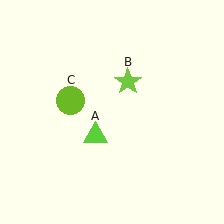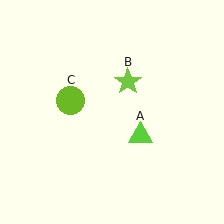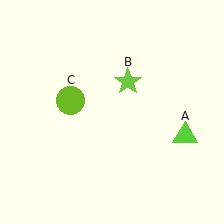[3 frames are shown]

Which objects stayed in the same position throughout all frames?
Lime star (object B) and lime circle (object C) remained stationary.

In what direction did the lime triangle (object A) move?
The lime triangle (object A) moved right.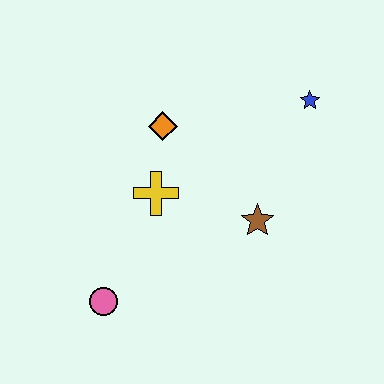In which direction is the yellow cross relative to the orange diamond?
The yellow cross is below the orange diamond.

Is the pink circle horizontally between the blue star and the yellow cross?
No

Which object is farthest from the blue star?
The pink circle is farthest from the blue star.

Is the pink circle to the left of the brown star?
Yes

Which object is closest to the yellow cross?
The orange diamond is closest to the yellow cross.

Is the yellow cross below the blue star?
Yes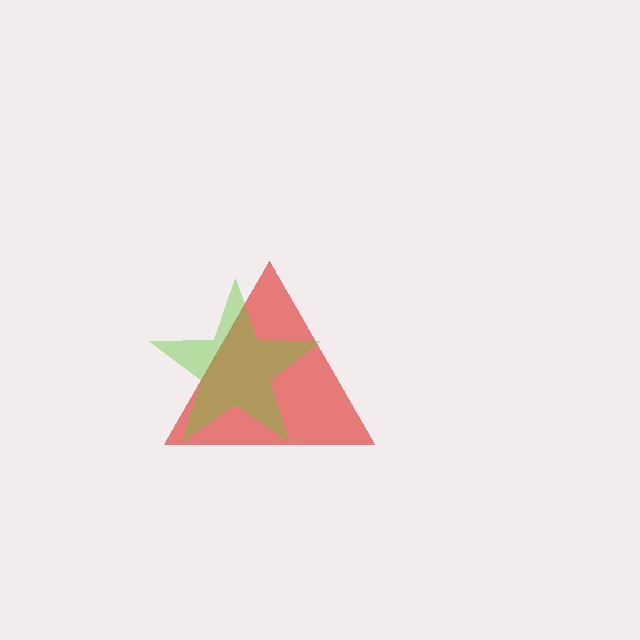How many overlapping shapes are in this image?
There are 2 overlapping shapes in the image.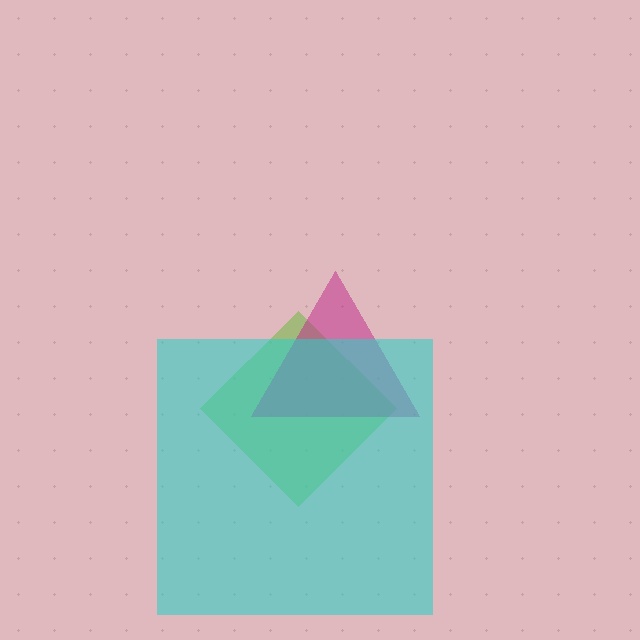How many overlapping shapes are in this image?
There are 3 overlapping shapes in the image.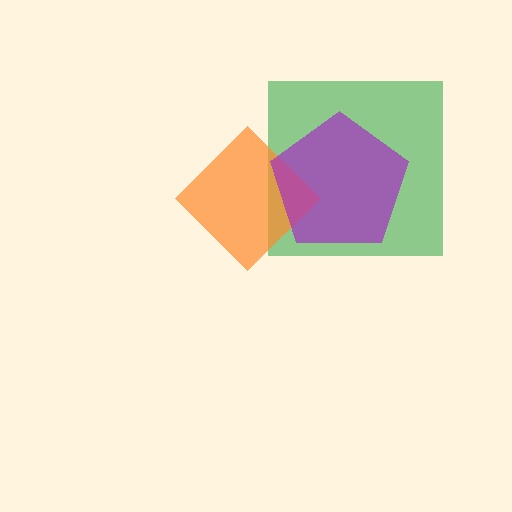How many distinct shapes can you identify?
There are 3 distinct shapes: a green square, an orange diamond, a purple pentagon.